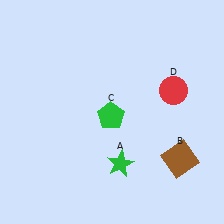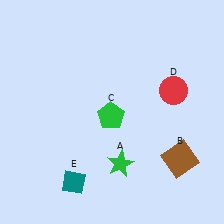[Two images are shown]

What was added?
A teal diamond (E) was added in Image 2.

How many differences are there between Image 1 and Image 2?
There is 1 difference between the two images.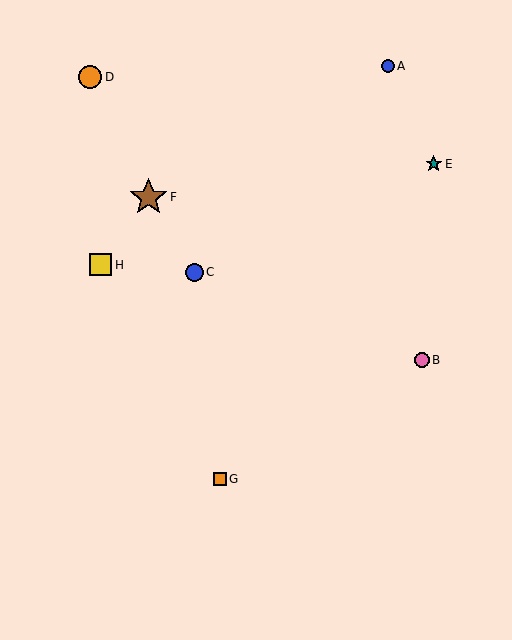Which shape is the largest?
The brown star (labeled F) is the largest.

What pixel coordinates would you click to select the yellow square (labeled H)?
Click at (101, 265) to select the yellow square H.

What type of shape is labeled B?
Shape B is a pink circle.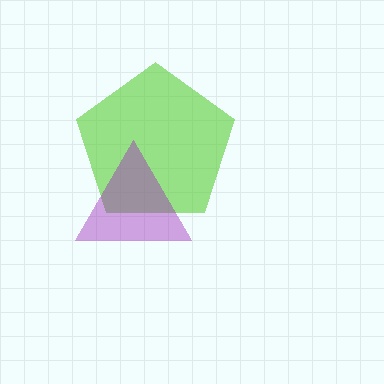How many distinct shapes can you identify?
There are 2 distinct shapes: a lime pentagon, a purple triangle.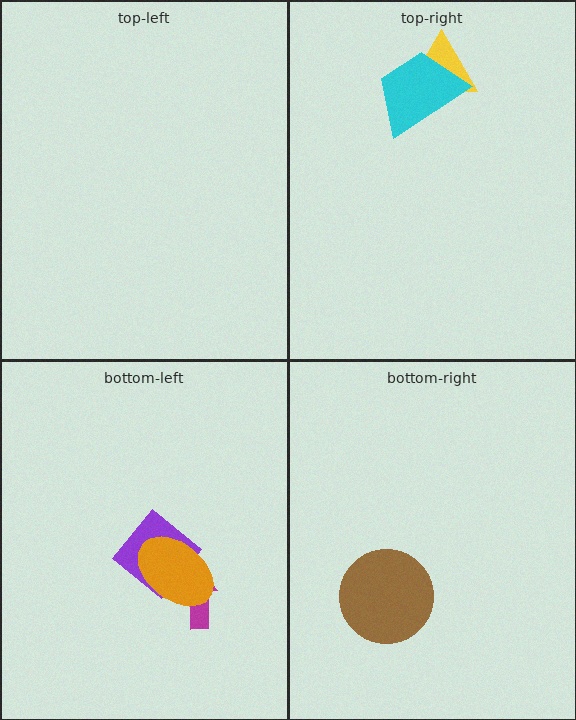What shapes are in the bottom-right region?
The brown circle.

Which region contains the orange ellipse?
The bottom-left region.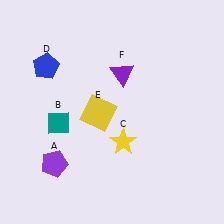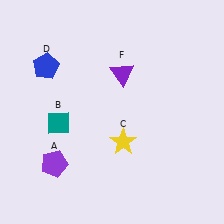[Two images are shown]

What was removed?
The yellow square (E) was removed in Image 2.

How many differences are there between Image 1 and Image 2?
There is 1 difference between the two images.